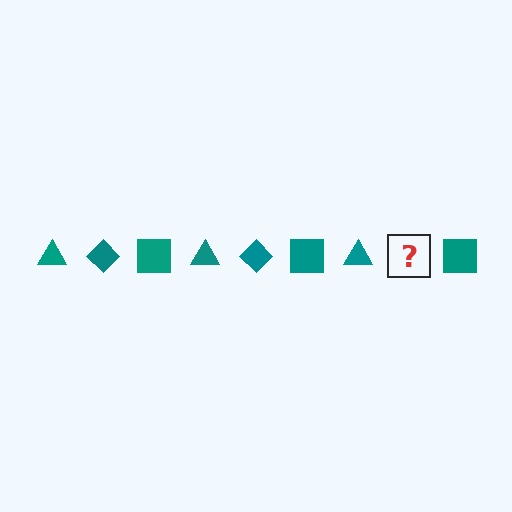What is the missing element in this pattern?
The missing element is a teal diamond.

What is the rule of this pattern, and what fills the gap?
The rule is that the pattern cycles through triangle, diamond, square shapes in teal. The gap should be filled with a teal diamond.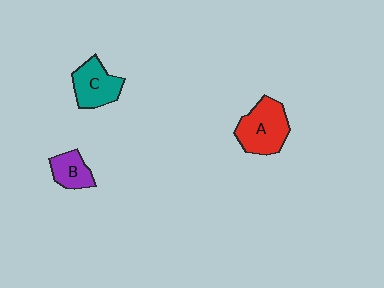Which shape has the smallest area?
Shape B (purple).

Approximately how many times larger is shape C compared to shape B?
Approximately 1.4 times.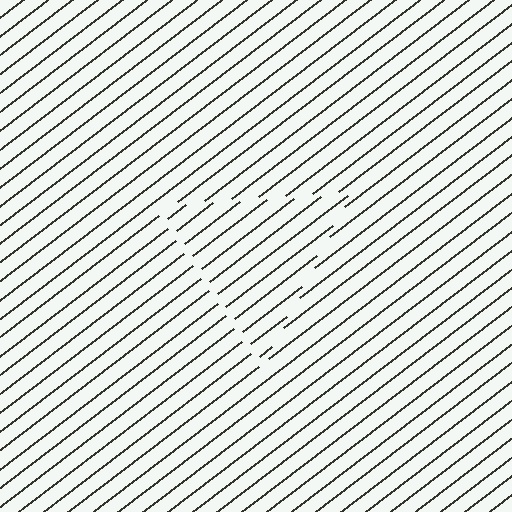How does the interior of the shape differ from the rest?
The interior of the shape contains the same grating, shifted by half a period — the contour is defined by the phase discontinuity where line-ends from the inner and outer gratings abut.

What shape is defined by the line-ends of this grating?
An illusory triangle. The interior of the shape contains the same grating, shifted by half a period — the contour is defined by the phase discontinuity where line-ends from the inner and outer gratings abut.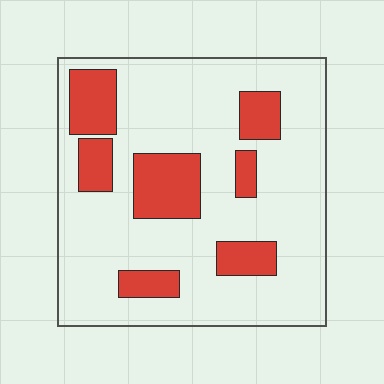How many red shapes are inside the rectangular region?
7.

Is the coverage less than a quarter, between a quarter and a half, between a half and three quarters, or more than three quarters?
Less than a quarter.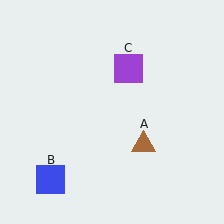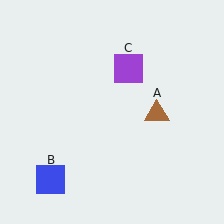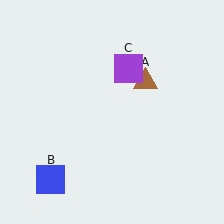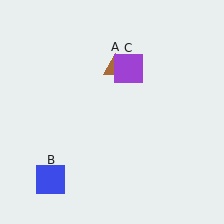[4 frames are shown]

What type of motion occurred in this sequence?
The brown triangle (object A) rotated counterclockwise around the center of the scene.